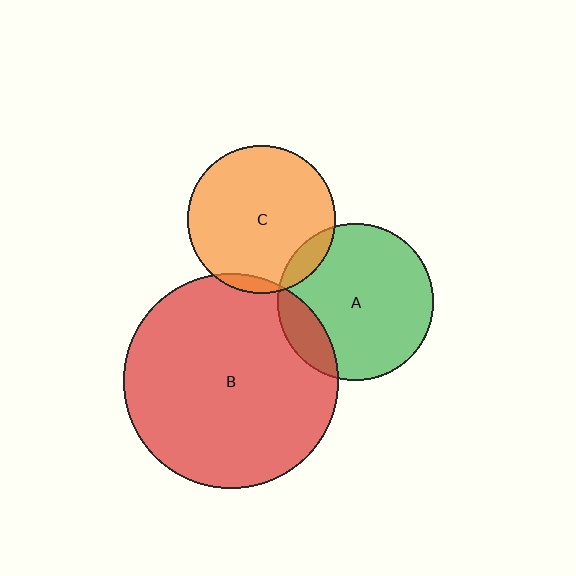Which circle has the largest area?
Circle B (red).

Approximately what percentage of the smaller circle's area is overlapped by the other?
Approximately 5%.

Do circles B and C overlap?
Yes.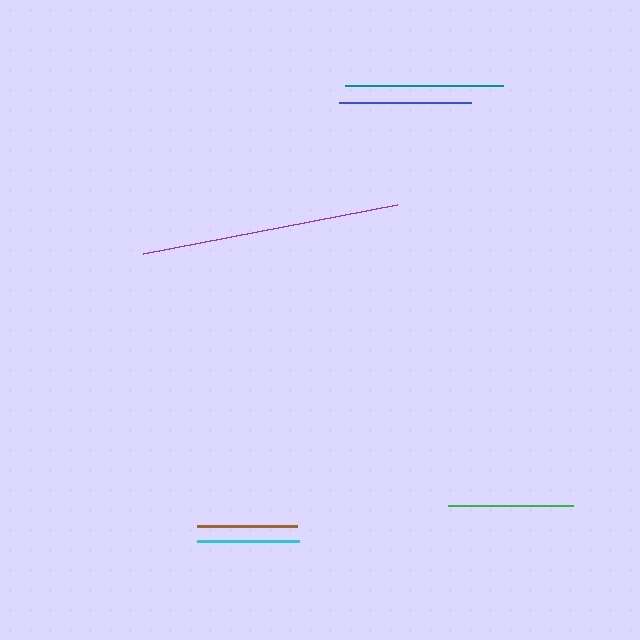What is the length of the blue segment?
The blue segment is approximately 132 pixels long.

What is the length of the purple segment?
The purple segment is approximately 258 pixels long.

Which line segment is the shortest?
The brown line is the shortest at approximately 99 pixels.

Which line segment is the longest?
The purple line is the longest at approximately 258 pixels.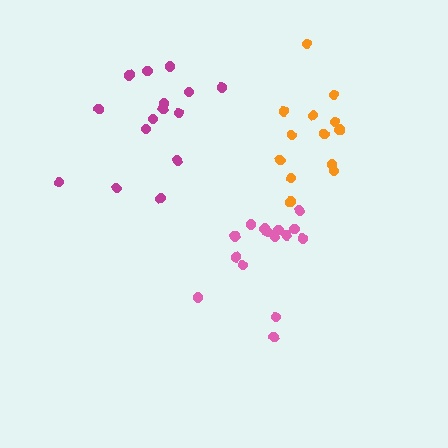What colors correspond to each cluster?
The clusters are colored: pink, magenta, orange.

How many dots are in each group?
Group 1: 15 dots, Group 2: 15 dots, Group 3: 13 dots (43 total).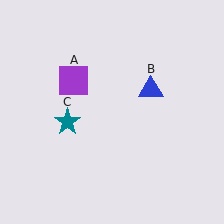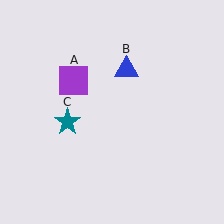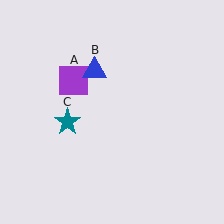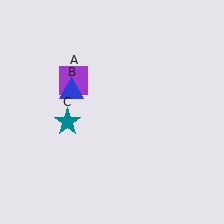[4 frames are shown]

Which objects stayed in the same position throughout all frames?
Purple square (object A) and teal star (object C) remained stationary.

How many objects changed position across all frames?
1 object changed position: blue triangle (object B).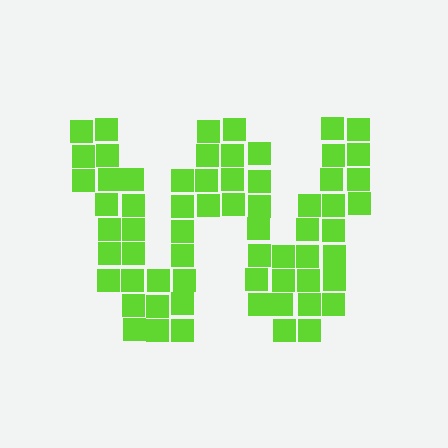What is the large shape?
The large shape is the letter W.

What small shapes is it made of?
It is made of small squares.